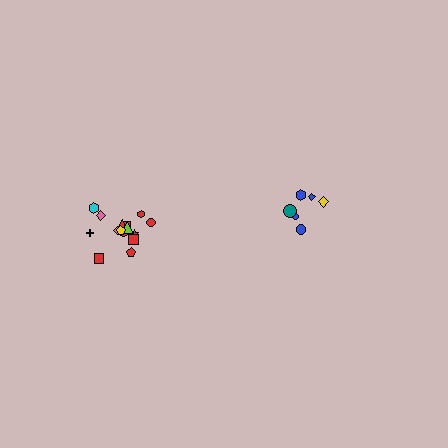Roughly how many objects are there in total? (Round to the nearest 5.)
Roughly 20 objects in total.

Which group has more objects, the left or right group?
The left group.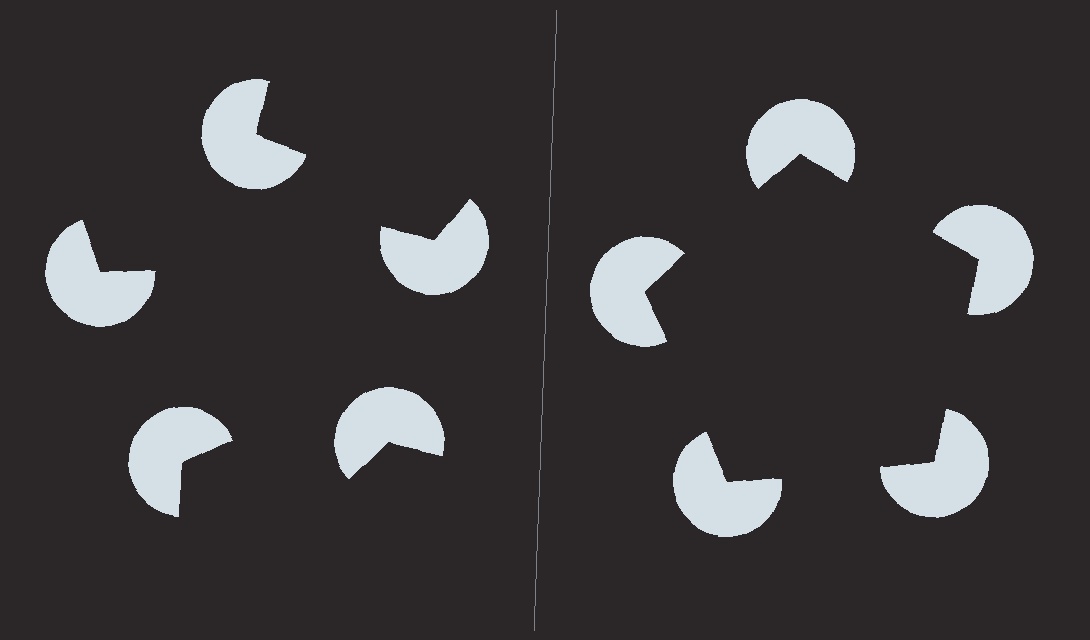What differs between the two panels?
The pac-man discs are positioned identically on both sides; only the wedge orientations differ. On the right they align to a pentagon; on the left they are misaligned.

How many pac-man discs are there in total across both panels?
10 — 5 on each side.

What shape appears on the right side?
An illusory pentagon.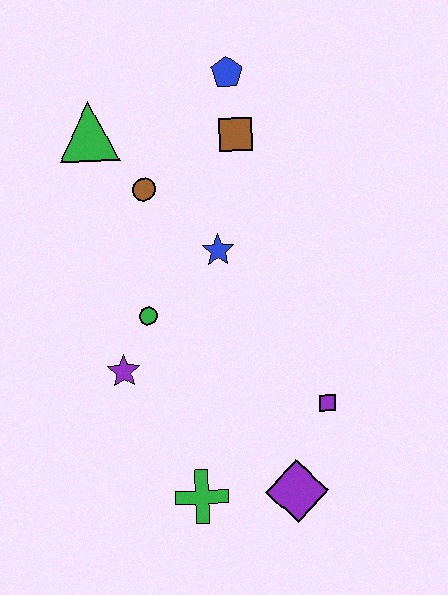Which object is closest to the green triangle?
The brown circle is closest to the green triangle.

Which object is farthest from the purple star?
The blue pentagon is farthest from the purple star.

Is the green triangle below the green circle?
No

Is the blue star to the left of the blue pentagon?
Yes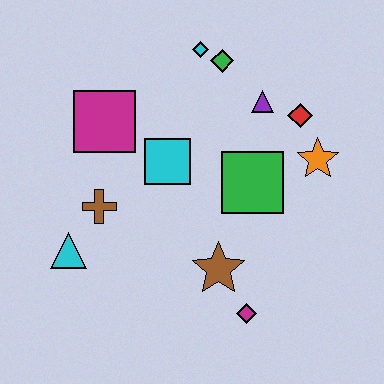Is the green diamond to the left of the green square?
Yes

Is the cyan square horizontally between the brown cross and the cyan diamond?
Yes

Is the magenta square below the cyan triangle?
No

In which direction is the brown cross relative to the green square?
The brown cross is to the left of the green square.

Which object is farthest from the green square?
The cyan triangle is farthest from the green square.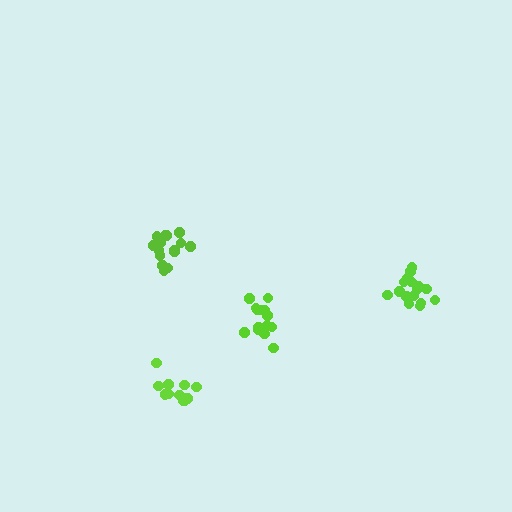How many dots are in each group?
Group 1: 14 dots, Group 2: 11 dots, Group 3: 15 dots, Group 4: 16 dots (56 total).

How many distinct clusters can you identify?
There are 4 distinct clusters.